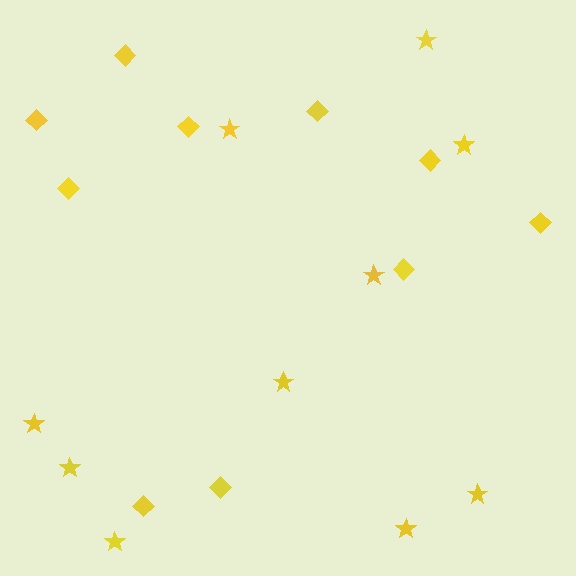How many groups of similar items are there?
There are 2 groups: one group of diamonds (10) and one group of stars (10).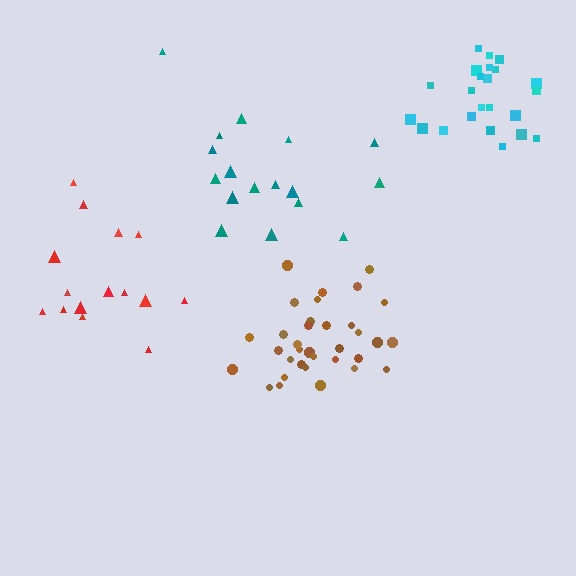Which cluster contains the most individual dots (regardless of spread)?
Brown (34).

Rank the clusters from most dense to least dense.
brown, cyan, red, teal.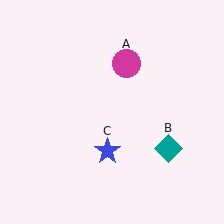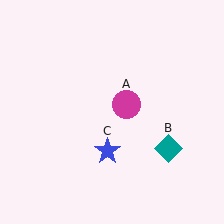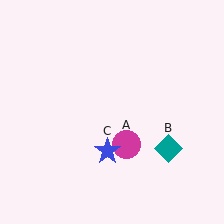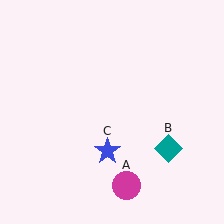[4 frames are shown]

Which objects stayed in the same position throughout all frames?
Teal diamond (object B) and blue star (object C) remained stationary.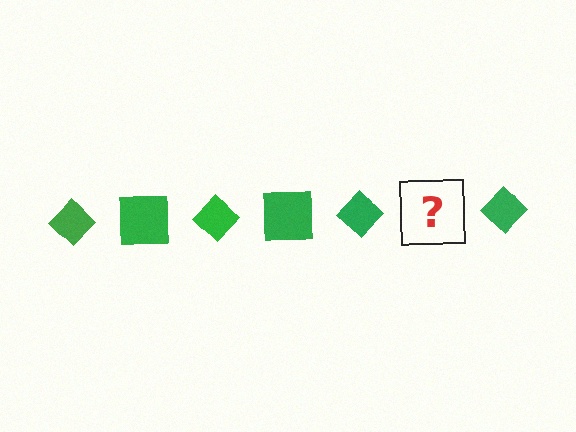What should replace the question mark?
The question mark should be replaced with a green square.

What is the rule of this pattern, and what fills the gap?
The rule is that the pattern cycles through diamond, square shapes in green. The gap should be filled with a green square.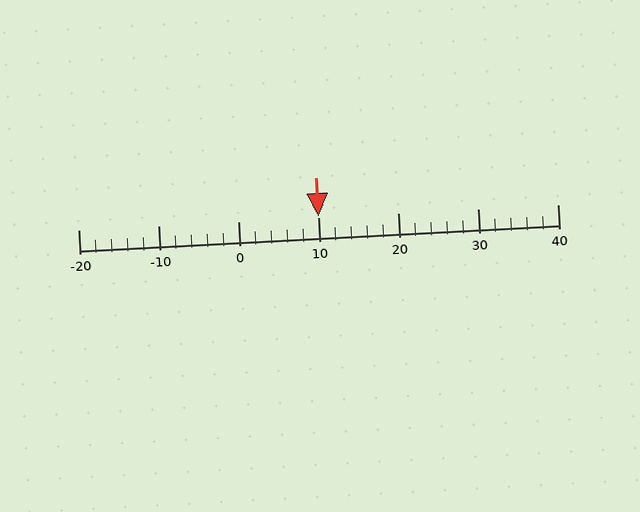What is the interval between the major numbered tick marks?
The major tick marks are spaced 10 units apart.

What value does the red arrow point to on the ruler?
The red arrow points to approximately 10.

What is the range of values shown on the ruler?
The ruler shows values from -20 to 40.